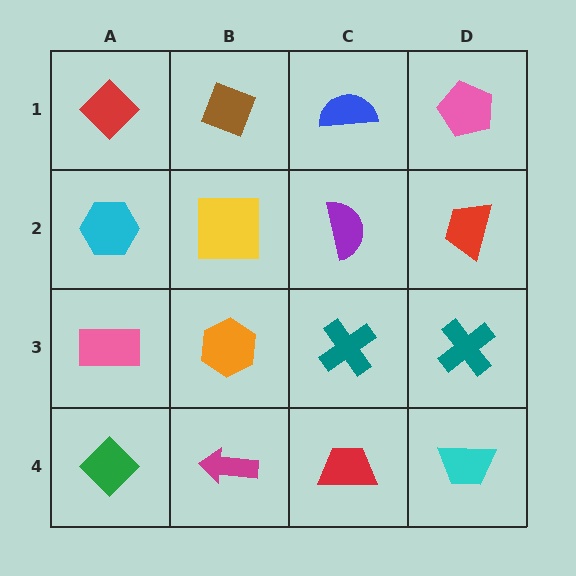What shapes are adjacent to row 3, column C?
A purple semicircle (row 2, column C), a red trapezoid (row 4, column C), an orange hexagon (row 3, column B), a teal cross (row 3, column D).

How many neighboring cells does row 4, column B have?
3.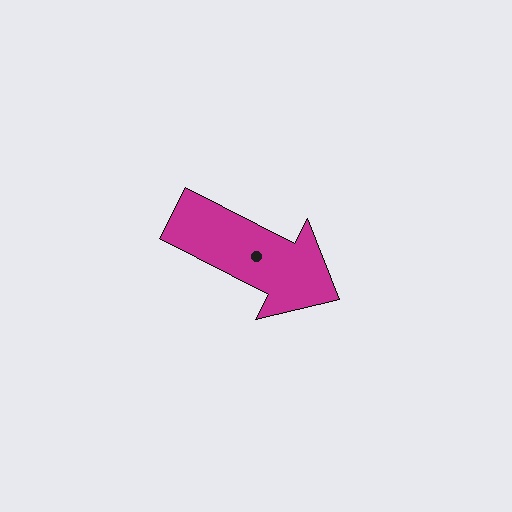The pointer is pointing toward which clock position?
Roughly 4 o'clock.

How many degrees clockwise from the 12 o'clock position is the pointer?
Approximately 117 degrees.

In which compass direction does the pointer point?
Southeast.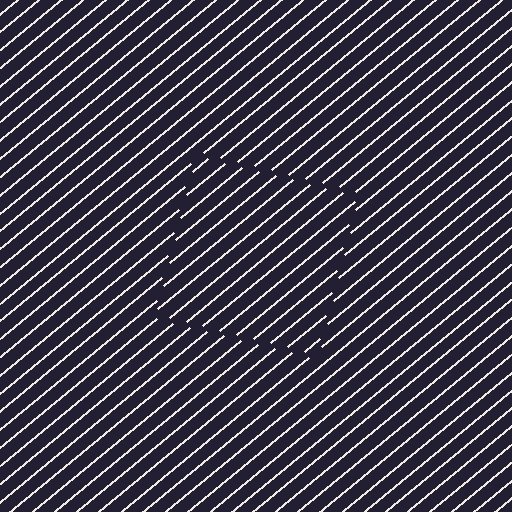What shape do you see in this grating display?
An illusory square. The interior of the shape contains the same grating, shifted by half a period — the contour is defined by the phase discontinuity where line-ends from the inner and outer gratings abut.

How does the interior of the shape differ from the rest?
The interior of the shape contains the same grating, shifted by half a period — the contour is defined by the phase discontinuity where line-ends from the inner and outer gratings abut.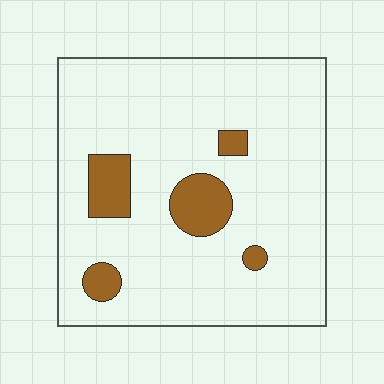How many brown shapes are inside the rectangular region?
5.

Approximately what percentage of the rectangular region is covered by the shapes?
Approximately 10%.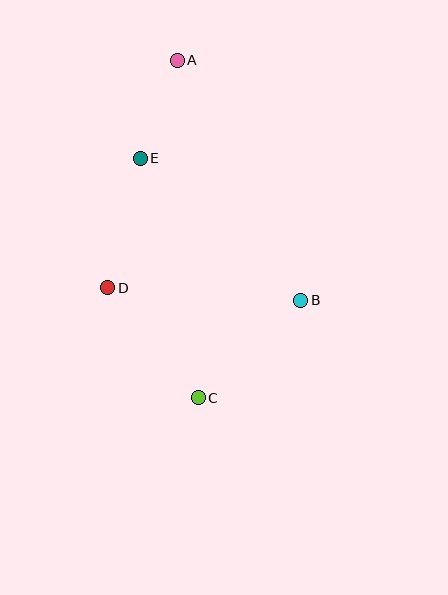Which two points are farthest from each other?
Points A and C are farthest from each other.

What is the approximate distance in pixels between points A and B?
The distance between A and B is approximately 270 pixels.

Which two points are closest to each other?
Points A and E are closest to each other.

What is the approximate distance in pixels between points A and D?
The distance between A and D is approximately 238 pixels.